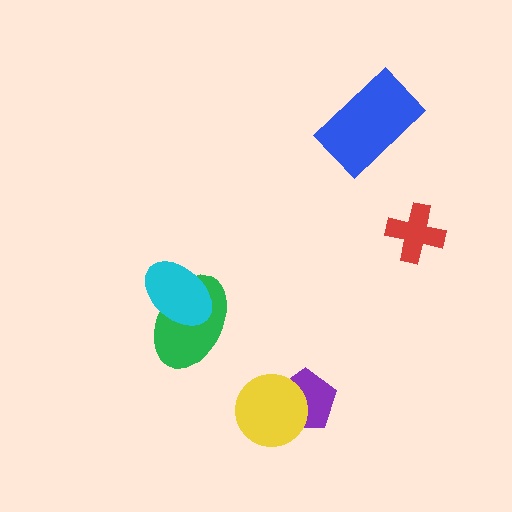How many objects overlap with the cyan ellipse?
1 object overlaps with the cyan ellipse.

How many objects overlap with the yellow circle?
1 object overlaps with the yellow circle.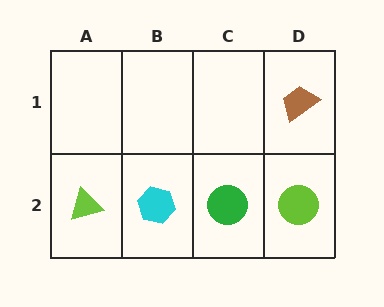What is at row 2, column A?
A lime triangle.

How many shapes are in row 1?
1 shape.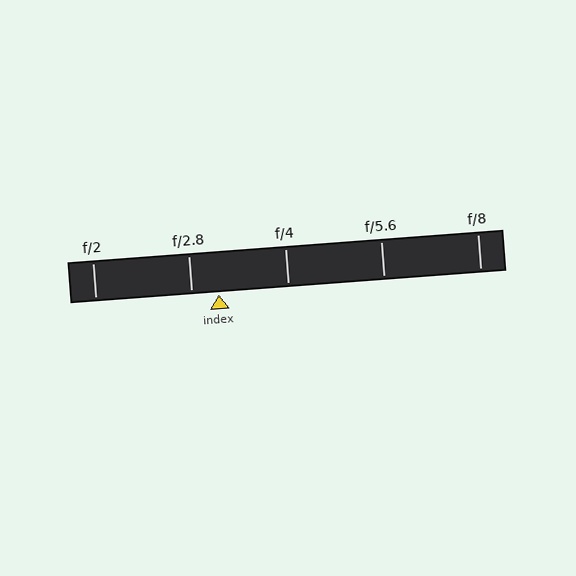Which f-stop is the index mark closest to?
The index mark is closest to f/2.8.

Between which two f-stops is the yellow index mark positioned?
The index mark is between f/2.8 and f/4.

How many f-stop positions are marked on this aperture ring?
There are 5 f-stop positions marked.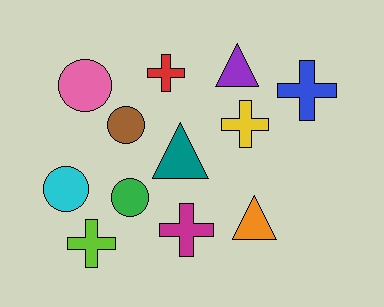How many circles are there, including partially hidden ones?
There are 4 circles.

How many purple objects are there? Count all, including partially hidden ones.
There is 1 purple object.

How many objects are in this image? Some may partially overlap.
There are 12 objects.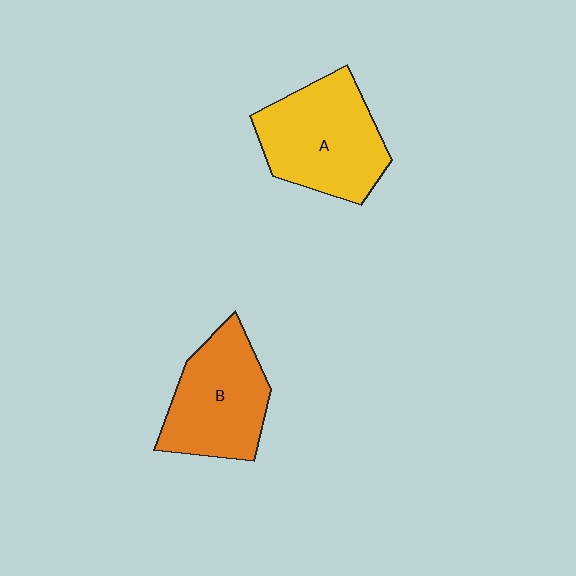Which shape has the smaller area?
Shape B (orange).